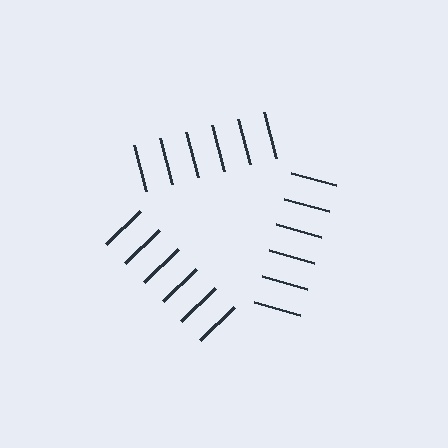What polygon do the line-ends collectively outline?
An illusory triangle — the line segments terminate on its edges but no continuous stroke is drawn.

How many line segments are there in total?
18 — 6 along each of the 3 edges.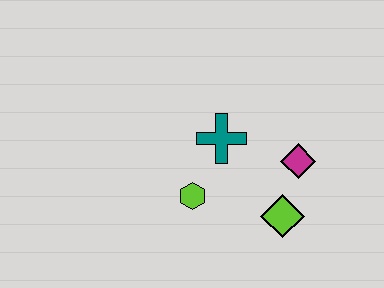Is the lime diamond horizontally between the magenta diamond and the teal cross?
Yes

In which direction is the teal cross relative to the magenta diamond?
The teal cross is to the left of the magenta diamond.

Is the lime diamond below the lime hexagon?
Yes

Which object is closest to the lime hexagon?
The teal cross is closest to the lime hexagon.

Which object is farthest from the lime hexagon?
The magenta diamond is farthest from the lime hexagon.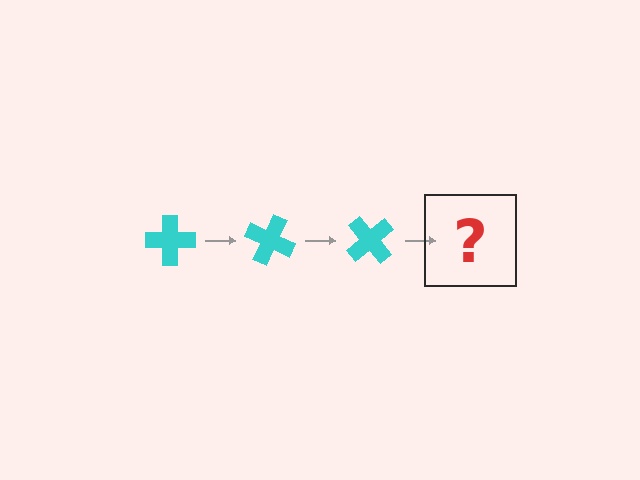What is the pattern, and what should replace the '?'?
The pattern is that the cross rotates 25 degrees each step. The '?' should be a cyan cross rotated 75 degrees.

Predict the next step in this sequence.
The next step is a cyan cross rotated 75 degrees.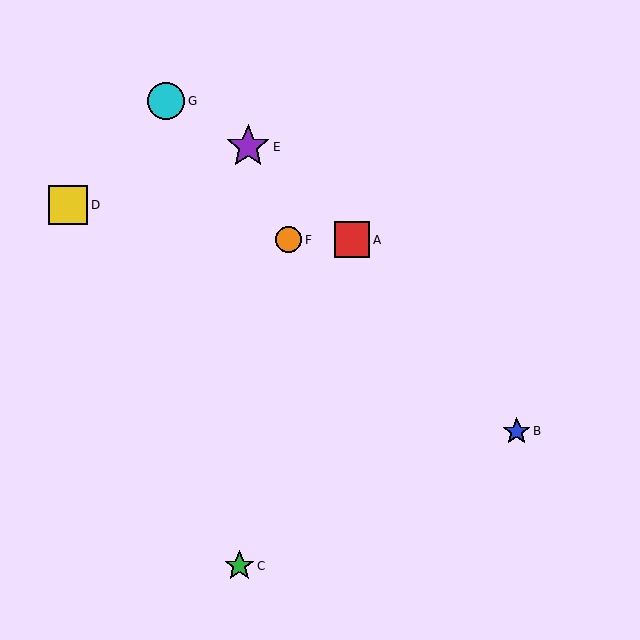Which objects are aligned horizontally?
Objects A, F are aligned horizontally.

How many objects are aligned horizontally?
2 objects (A, F) are aligned horizontally.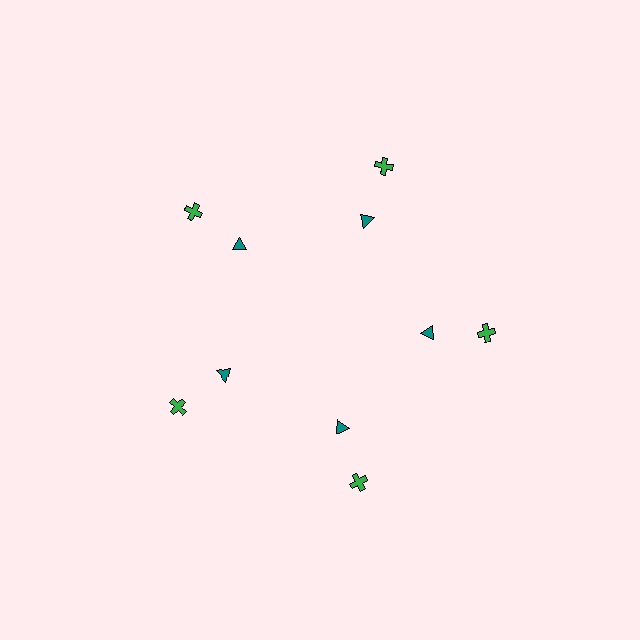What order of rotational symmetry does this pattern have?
This pattern has 5-fold rotational symmetry.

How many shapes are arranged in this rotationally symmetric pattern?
There are 10 shapes, arranged in 5 groups of 2.